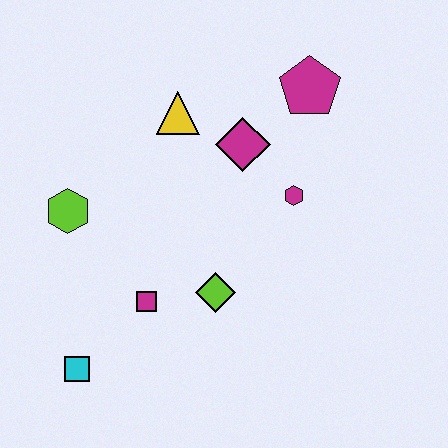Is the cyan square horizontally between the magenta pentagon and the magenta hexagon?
No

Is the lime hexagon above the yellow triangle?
No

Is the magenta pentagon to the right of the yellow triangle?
Yes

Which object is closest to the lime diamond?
The magenta square is closest to the lime diamond.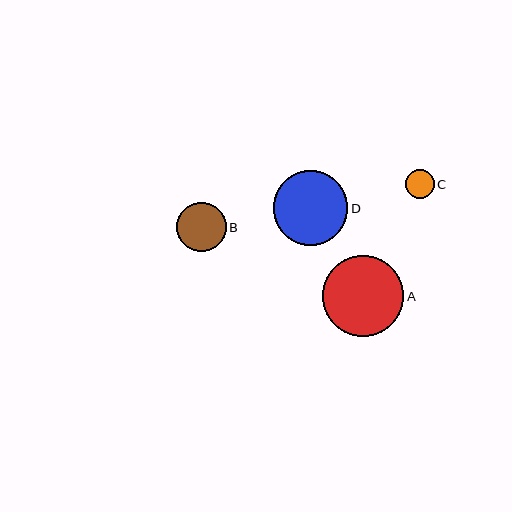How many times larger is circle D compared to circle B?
Circle D is approximately 1.5 times the size of circle B.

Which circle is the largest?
Circle A is the largest with a size of approximately 81 pixels.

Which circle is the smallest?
Circle C is the smallest with a size of approximately 29 pixels.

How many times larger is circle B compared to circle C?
Circle B is approximately 1.7 times the size of circle C.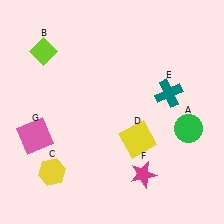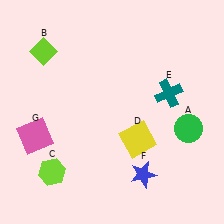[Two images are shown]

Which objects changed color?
C changed from yellow to lime. F changed from magenta to blue.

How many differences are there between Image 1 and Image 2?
There are 2 differences between the two images.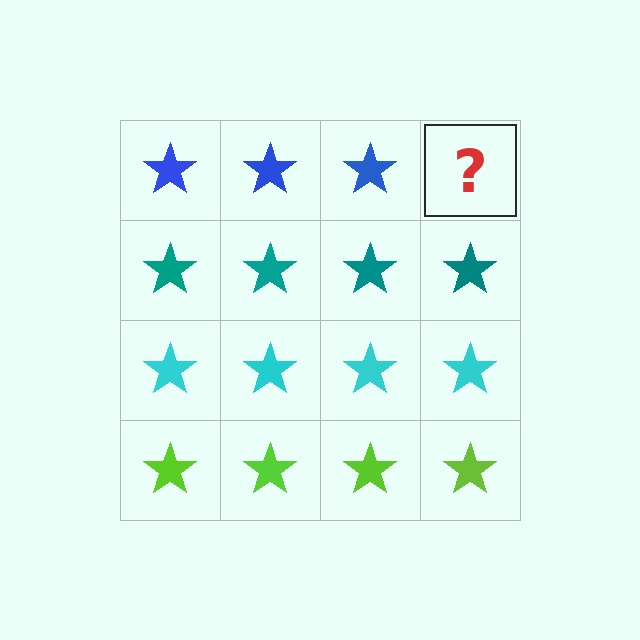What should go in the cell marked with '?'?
The missing cell should contain a blue star.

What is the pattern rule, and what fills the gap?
The rule is that each row has a consistent color. The gap should be filled with a blue star.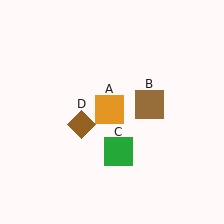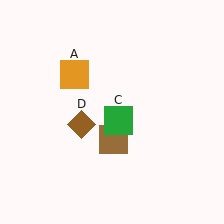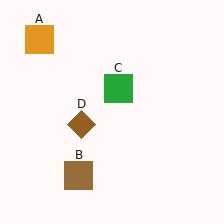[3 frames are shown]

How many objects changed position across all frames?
3 objects changed position: orange square (object A), brown square (object B), green square (object C).